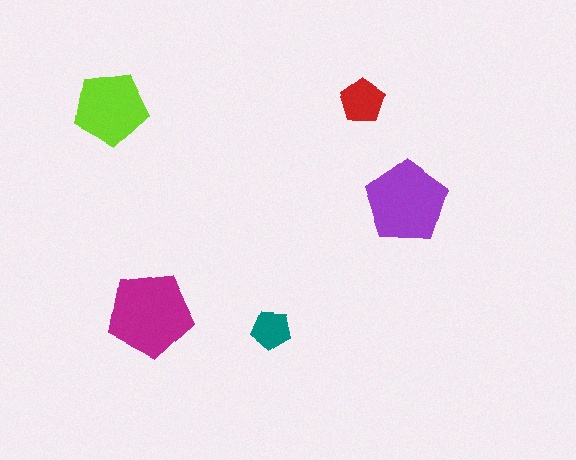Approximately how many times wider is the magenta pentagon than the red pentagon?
About 2 times wider.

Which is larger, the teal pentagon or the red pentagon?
The red one.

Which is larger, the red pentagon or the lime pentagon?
The lime one.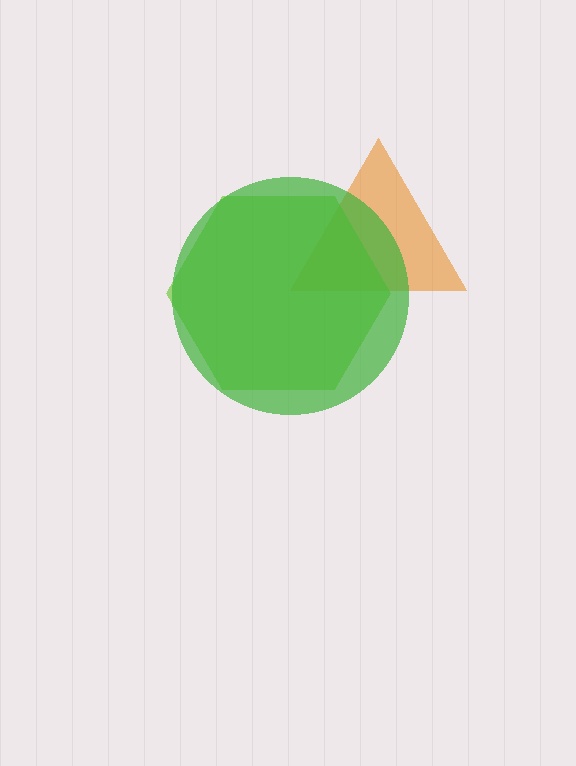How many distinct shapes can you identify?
There are 3 distinct shapes: an orange triangle, a lime hexagon, a green circle.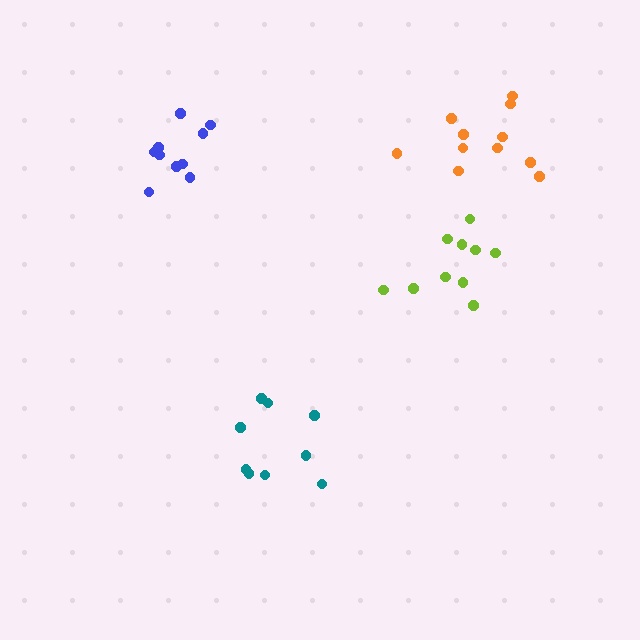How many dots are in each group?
Group 1: 9 dots, Group 2: 11 dots, Group 3: 10 dots, Group 4: 10 dots (40 total).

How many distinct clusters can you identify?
There are 4 distinct clusters.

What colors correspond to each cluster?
The clusters are colored: teal, orange, lime, blue.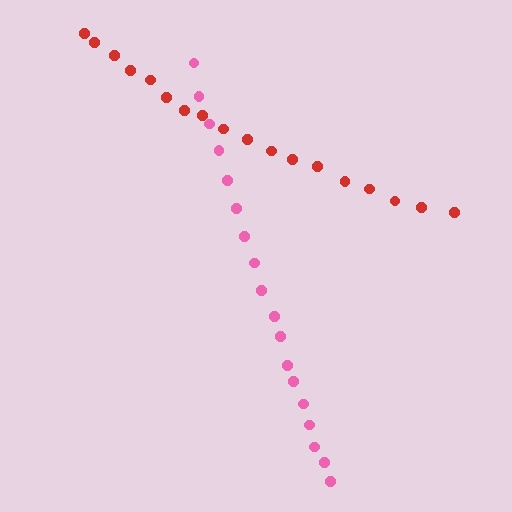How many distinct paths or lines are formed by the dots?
There are 2 distinct paths.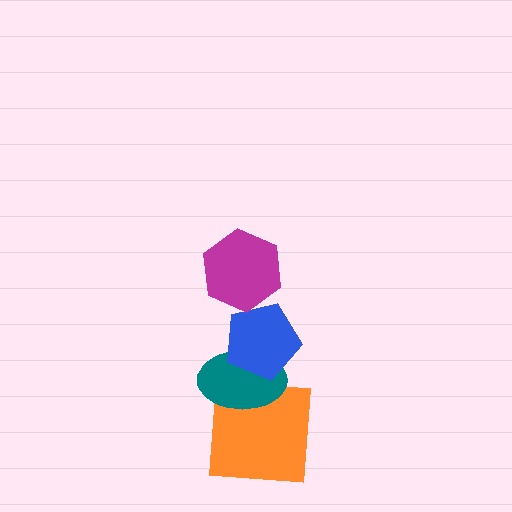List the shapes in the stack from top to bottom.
From top to bottom: the magenta hexagon, the blue pentagon, the teal ellipse, the orange square.